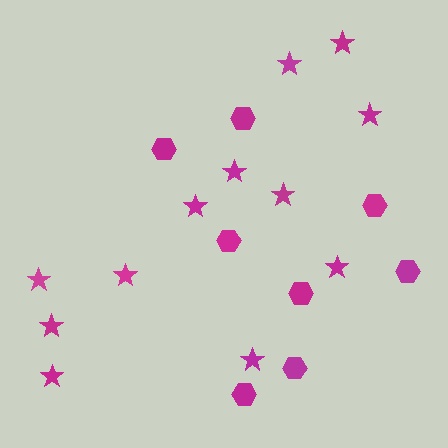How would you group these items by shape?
There are 2 groups: one group of hexagons (8) and one group of stars (12).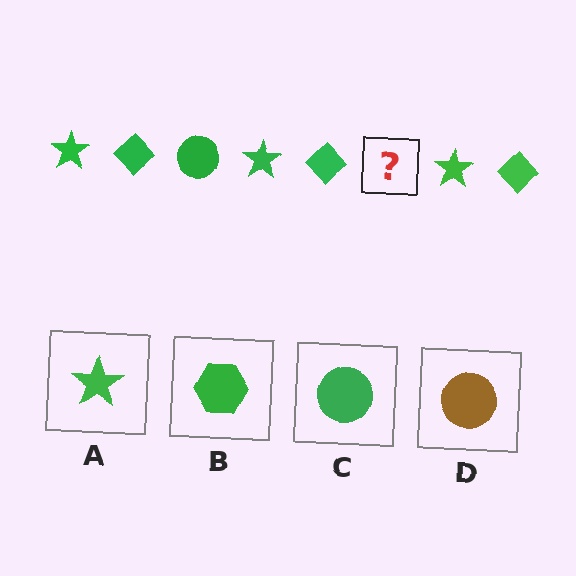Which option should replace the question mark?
Option C.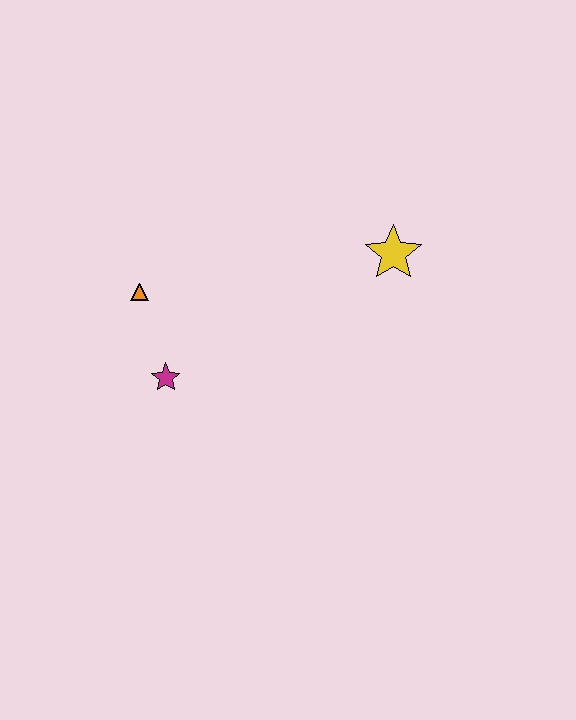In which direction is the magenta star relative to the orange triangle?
The magenta star is below the orange triangle.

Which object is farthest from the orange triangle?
The yellow star is farthest from the orange triangle.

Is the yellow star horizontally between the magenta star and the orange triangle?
No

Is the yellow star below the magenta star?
No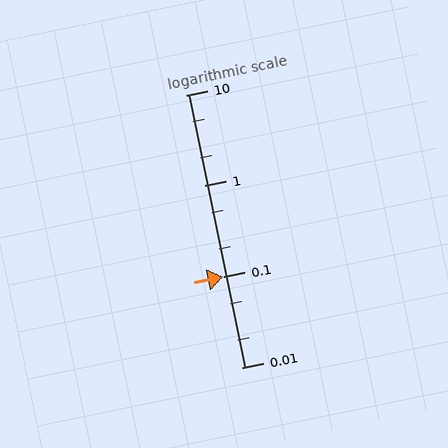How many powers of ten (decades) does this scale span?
The scale spans 3 decades, from 0.01 to 10.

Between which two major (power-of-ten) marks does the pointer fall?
The pointer is between 0.1 and 1.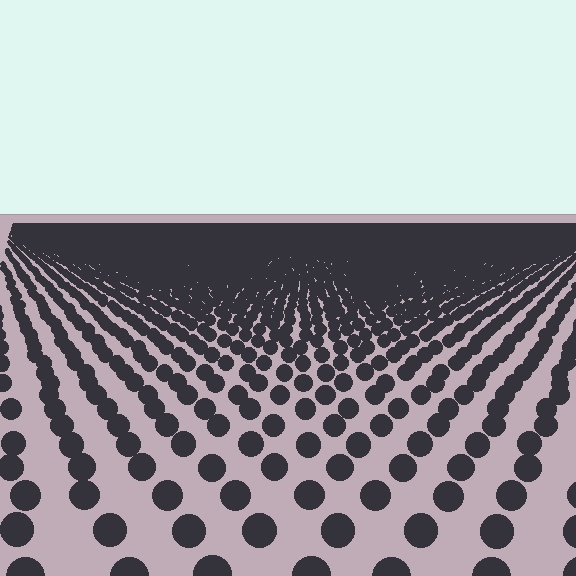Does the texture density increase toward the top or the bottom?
Density increases toward the top.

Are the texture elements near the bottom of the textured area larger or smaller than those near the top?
Larger. Near the bottom, elements are closer to the viewer and appear at a bigger on-screen size.